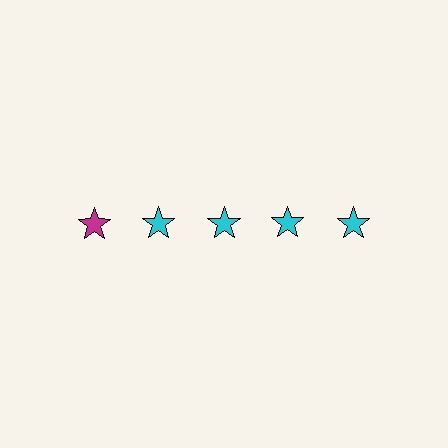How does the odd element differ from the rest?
It has a different color: magenta instead of cyan.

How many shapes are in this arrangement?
There are 5 shapes arranged in a grid pattern.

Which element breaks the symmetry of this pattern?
The magenta star in the top row, leftmost column breaks the symmetry. All other shapes are cyan stars.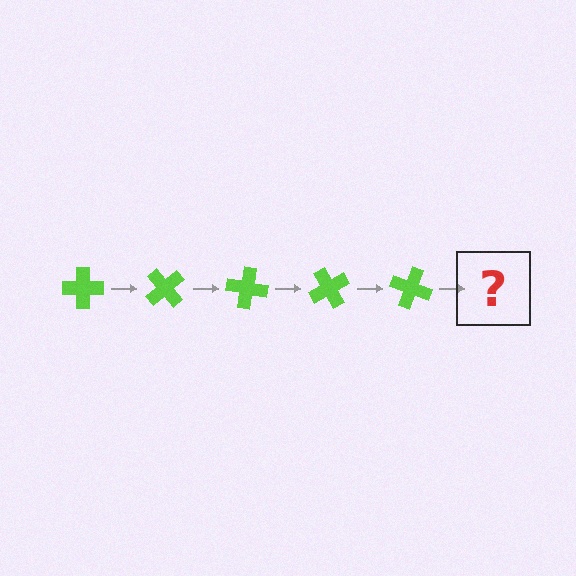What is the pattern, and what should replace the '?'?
The pattern is that the cross rotates 50 degrees each step. The '?' should be a lime cross rotated 250 degrees.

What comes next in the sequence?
The next element should be a lime cross rotated 250 degrees.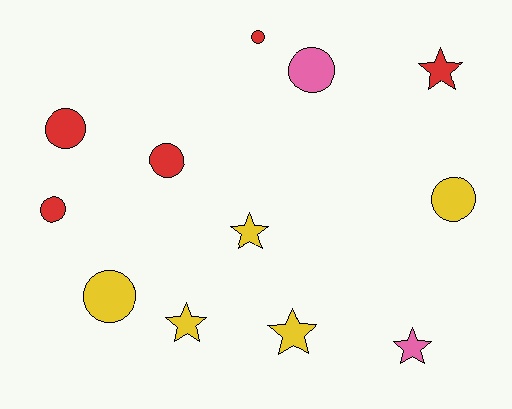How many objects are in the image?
There are 12 objects.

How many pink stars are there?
There is 1 pink star.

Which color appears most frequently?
Red, with 5 objects.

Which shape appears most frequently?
Circle, with 7 objects.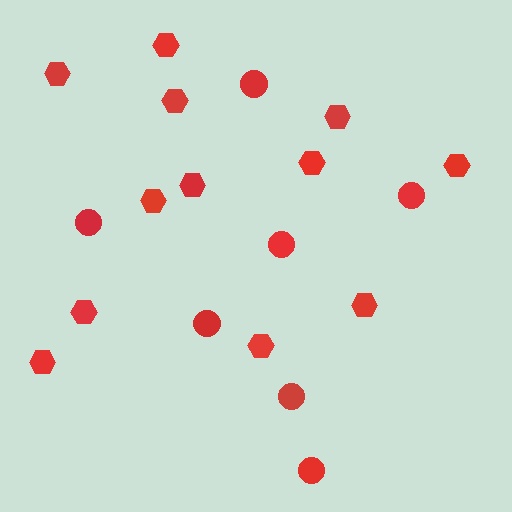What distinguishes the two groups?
There are 2 groups: one group of hexagons (12) and one group of circles (7).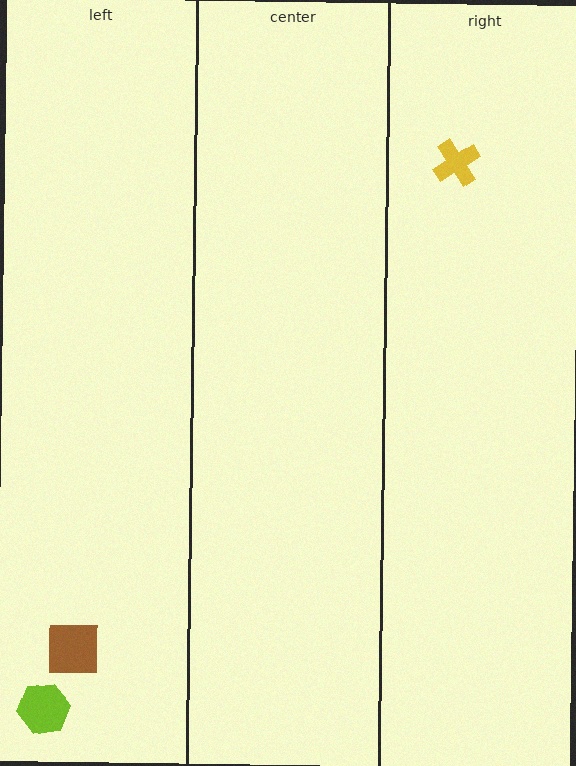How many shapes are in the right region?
1.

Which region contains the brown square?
The left region.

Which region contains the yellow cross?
The right region.